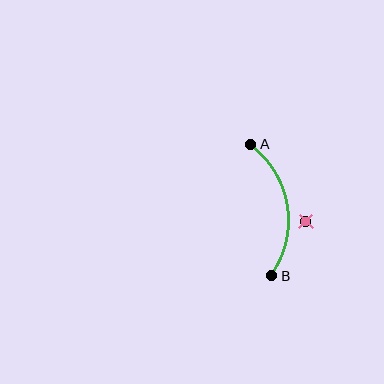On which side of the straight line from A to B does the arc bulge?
The arc bulges to the right of the straight line connecting A and B.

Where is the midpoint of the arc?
The arc midpoint is the point on the curve farthest from the straight line joining A and B. It sits to the right of that line.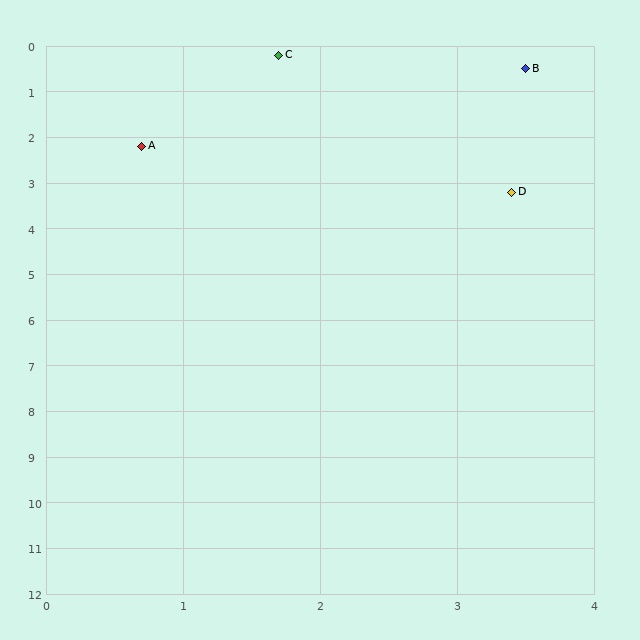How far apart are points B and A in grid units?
Points B and A are about 3.3 grid units apart.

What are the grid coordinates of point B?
Point B is at approximately (3.5, 0.5).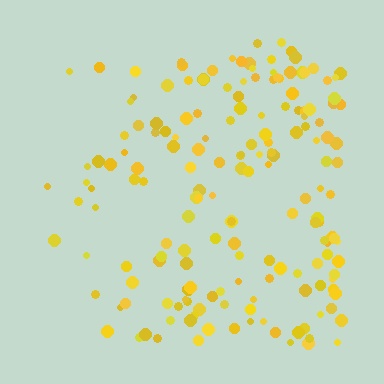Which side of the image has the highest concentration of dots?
The right.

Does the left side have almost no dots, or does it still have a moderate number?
Still a moderate number, just noticeably fewer than the right.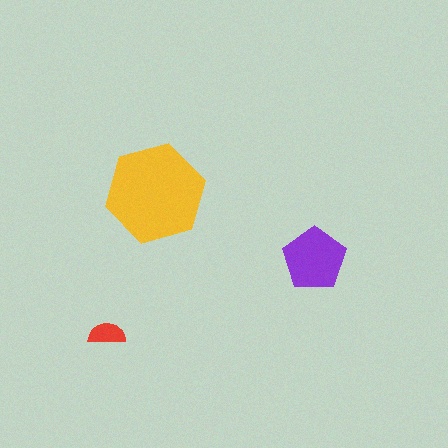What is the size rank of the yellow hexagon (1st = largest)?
1st.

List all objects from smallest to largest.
The red semicircle, the purple pentagon, the yellow hexagon.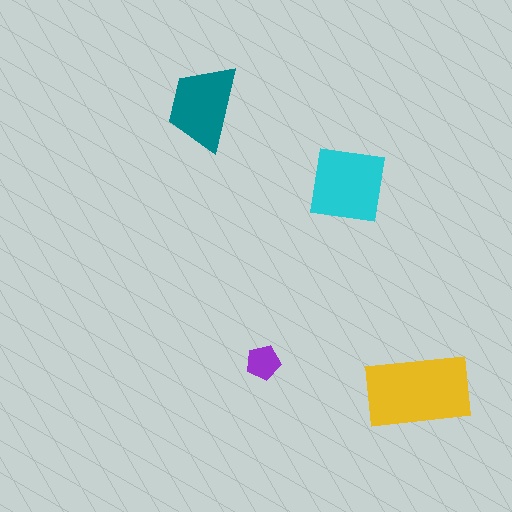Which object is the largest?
The yellow rectangle.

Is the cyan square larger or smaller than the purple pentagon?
Larger.